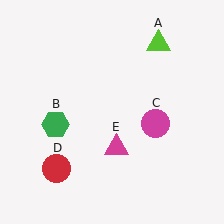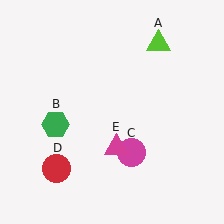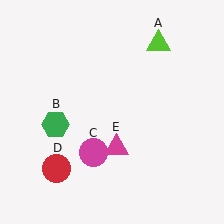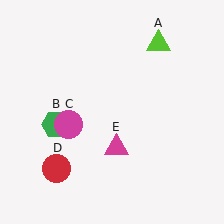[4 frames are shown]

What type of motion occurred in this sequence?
The magenta circle (object C) rotated clockwise around the center of the scene.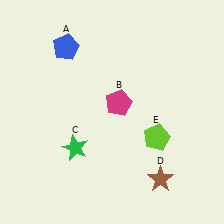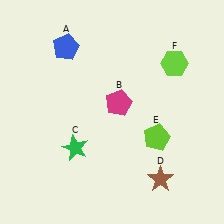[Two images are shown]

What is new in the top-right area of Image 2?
A lime hexagon (F) was added in the top-right area of Image 2.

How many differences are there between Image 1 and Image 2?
There is 1 difference between the two images.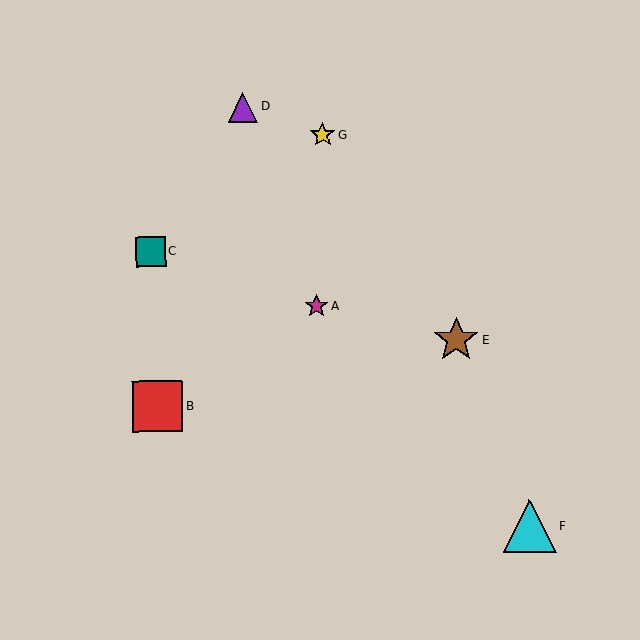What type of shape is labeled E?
Shape E is a brown star.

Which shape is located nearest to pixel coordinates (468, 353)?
The brown star (labeled E) at (456, 340) is nearest to that location.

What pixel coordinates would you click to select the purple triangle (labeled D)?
Click at (243, 107) to select the purple triangle D.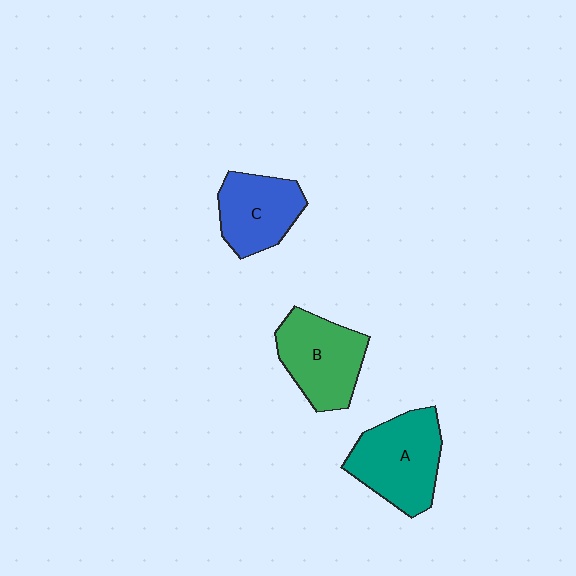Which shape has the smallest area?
Shape C (blue).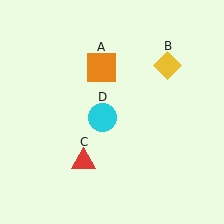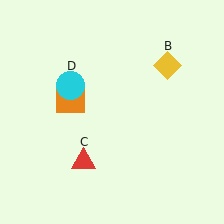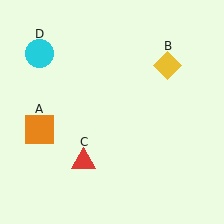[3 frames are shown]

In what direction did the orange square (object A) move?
The orange square (object A) moved down and to the left.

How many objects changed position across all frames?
2 objects changed position: orange square (object A), cyan circle (object D).